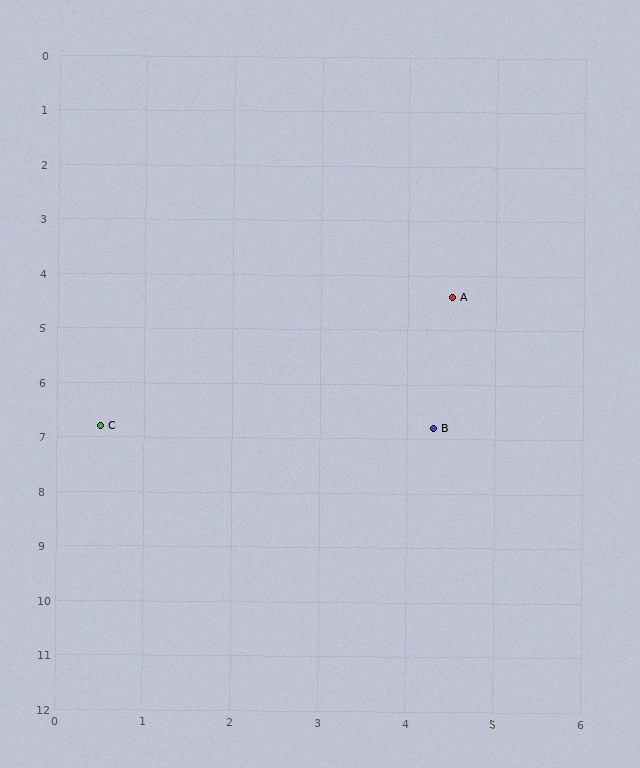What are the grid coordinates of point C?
Point C is at approximately (0.5, 6.8).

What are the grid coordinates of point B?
Point B is at approximately (4.3, 6.8).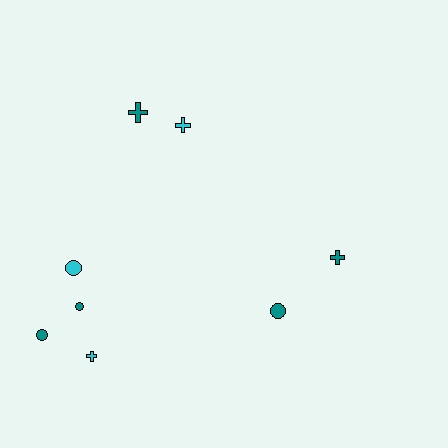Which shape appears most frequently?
Cross, with 4 objects.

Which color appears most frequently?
Teal, with 5 objects.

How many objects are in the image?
There are 8 objects.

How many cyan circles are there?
There is 1 cyan circle.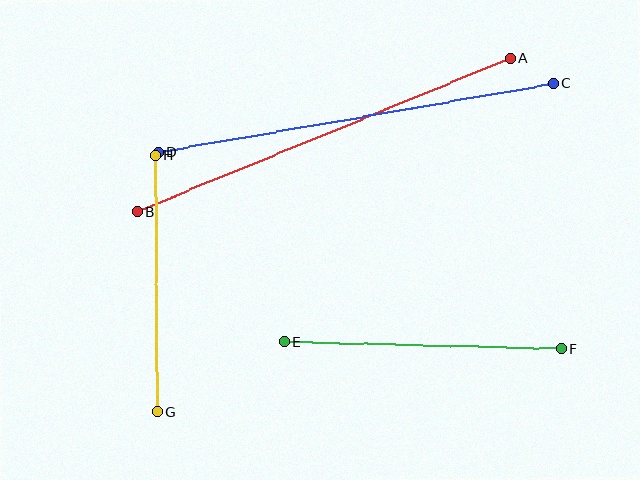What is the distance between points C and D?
The distance is approximately 401 pixels.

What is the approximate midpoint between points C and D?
The midpoint is at approximately (356, 118) pixels.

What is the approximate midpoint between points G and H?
The midpoint is at approximately (156, 283) pixels.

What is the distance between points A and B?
The distance is approximately 404 pixels.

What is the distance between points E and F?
The distance is approximately 277 pixels.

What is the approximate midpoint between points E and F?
The midpoint is at approximately (423, 346) pixels.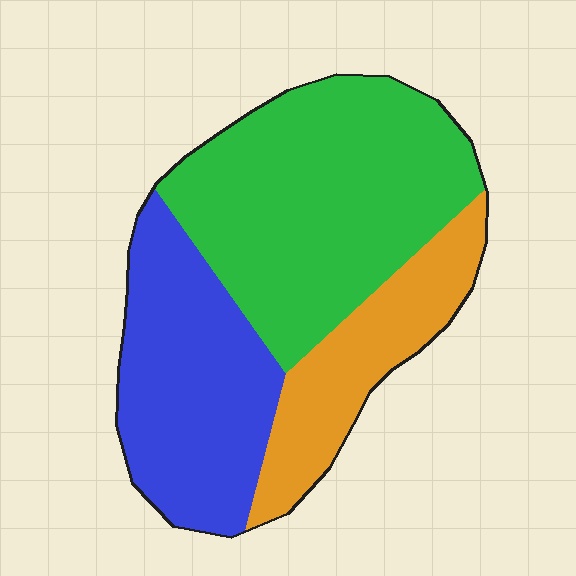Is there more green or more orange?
Green.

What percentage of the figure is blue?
Blue takes up about one third (1/3) of the figure.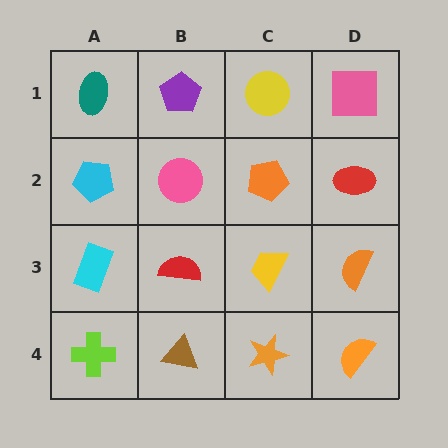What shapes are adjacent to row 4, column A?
A cyan rectangle (row 3, column A), a brown triangle (row 4, column B).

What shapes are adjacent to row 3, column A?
A cyan pentagon (row 2, column A), a lime cross (row 4, column A), a red semicircle (row 3, column B).